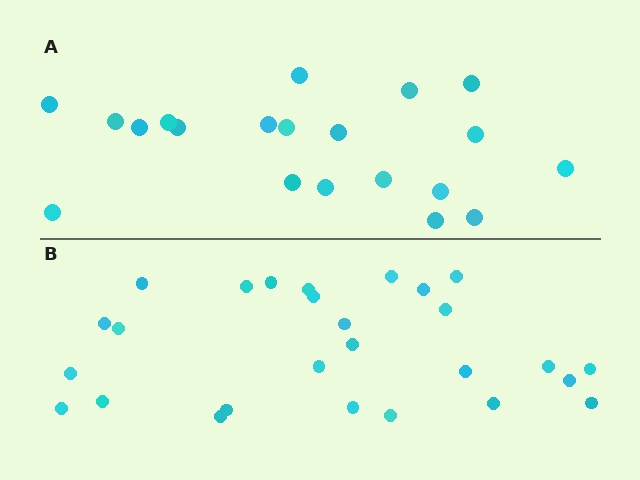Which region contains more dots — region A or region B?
Region B (the bottom region) has more dots.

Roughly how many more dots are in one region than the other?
Region B has roughly 8 or so more dots than region A.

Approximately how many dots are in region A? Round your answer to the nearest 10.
About 20 dots.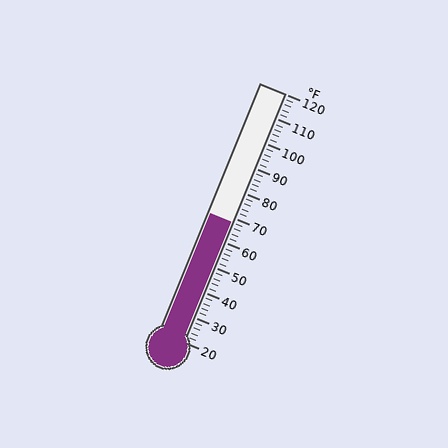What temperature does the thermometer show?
The thermometer shows approximately 68°F.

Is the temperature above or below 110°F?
The temperature is below 110°F.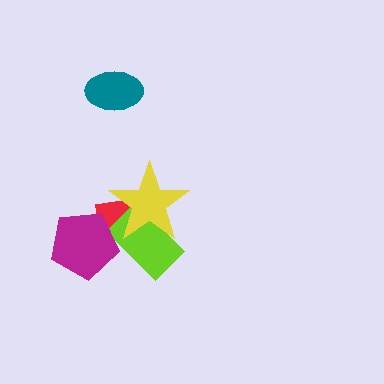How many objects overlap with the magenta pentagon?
2 objects overlap with the magenta pentagon.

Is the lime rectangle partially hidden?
Yes, it is partially covered by another shape.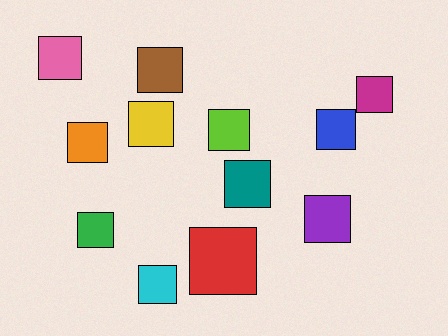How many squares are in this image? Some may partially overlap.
There are 12 squares.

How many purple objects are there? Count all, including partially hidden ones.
There is 1 purple object.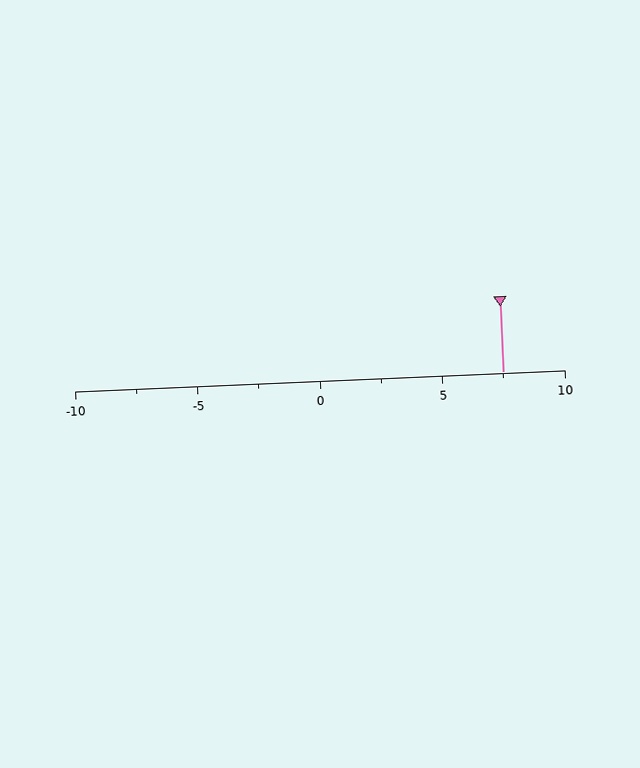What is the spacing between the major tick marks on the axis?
The major ticks are spaced 5 apart.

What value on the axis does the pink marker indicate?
The marker indicates approximately 7.5.